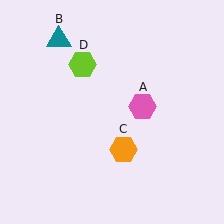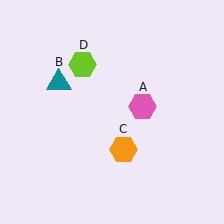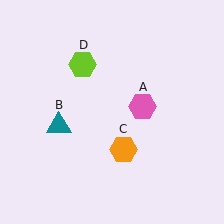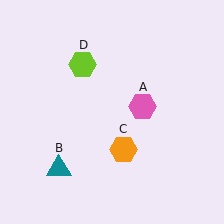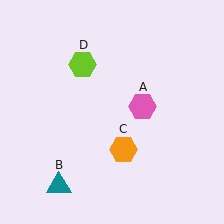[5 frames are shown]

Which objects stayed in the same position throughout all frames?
Pink hexagon (object A) and orange hexagon (object C) and lime hexagon (object D) remained stationary.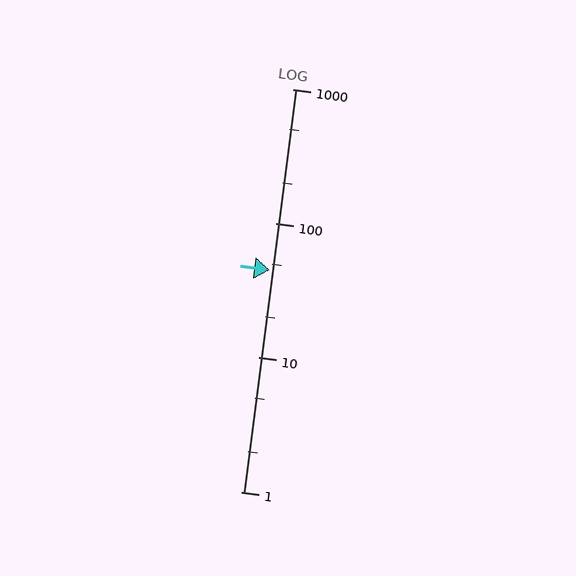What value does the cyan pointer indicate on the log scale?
The pointer indicates approximately 45.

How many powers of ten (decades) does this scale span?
The scale spans 3 decades, from 1 to 1000.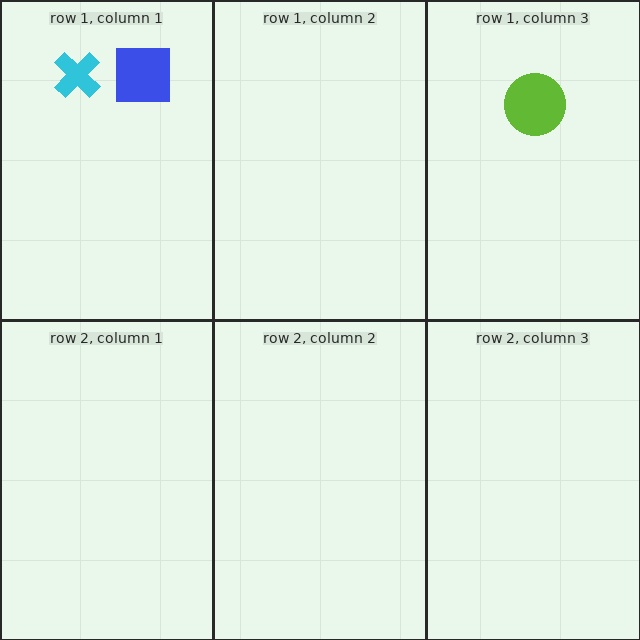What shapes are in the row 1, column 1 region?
The cyan cross, the blue square.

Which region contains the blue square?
The row 1, column 1 region.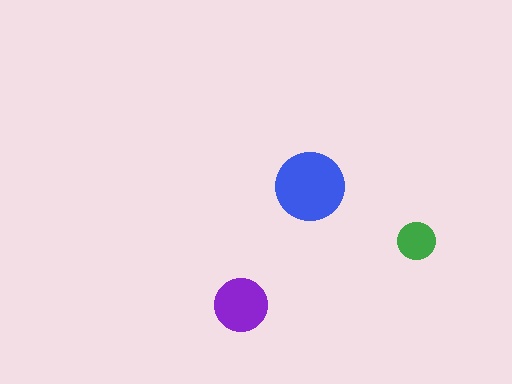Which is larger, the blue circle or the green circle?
The blue one.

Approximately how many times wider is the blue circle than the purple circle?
About 1.5 times wider.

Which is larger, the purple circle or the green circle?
The purple one.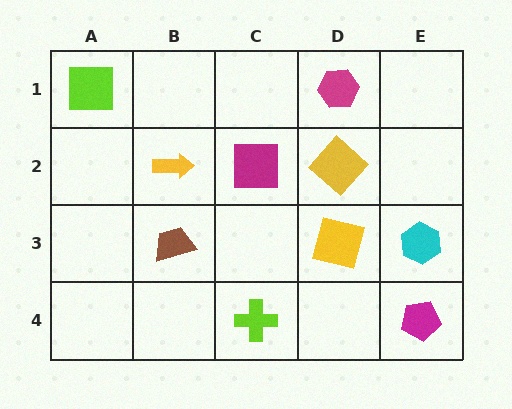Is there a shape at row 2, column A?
No, that cell is empty.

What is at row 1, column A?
A lime square.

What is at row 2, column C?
A magenta square.